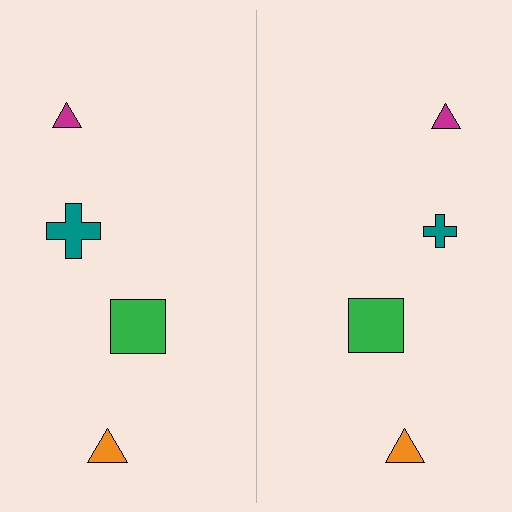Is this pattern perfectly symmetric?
No, the pattern is not perfectly symmetric. The teal cross on the right side has a different size than its mirror counterpart.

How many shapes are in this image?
There are 8 shapes in this image.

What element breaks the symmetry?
The teal cross on the right side has a different size than its mirror counterpart.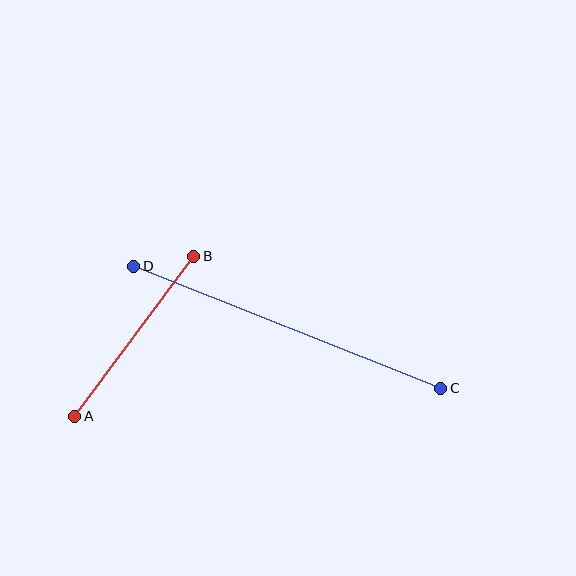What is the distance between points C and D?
The distance is approximately 331 pixels.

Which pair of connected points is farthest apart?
Points C and D are farthest apart.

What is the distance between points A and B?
The distance is approximately 199 pixels.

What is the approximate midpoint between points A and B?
The midpoint is at approximately (134, 336) pixels.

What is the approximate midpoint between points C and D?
The midpoint is at approximately (287, 327) pixels.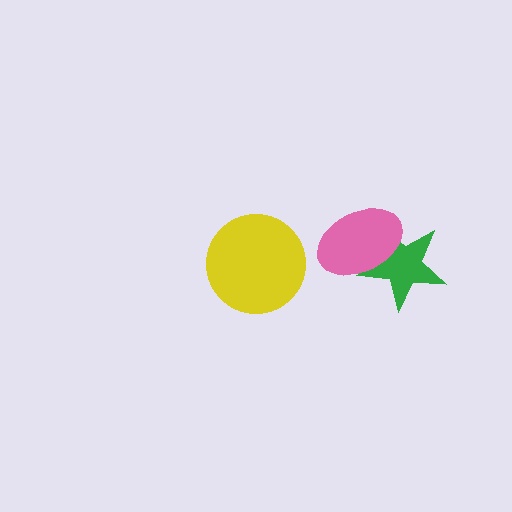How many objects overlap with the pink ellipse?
1 object overlaps with the pink ellipse.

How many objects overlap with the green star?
1 object overlaps with the green star.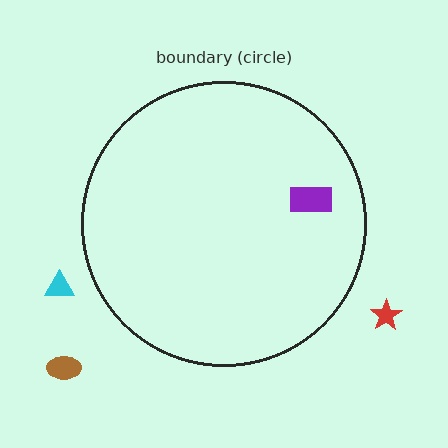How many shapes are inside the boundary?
1 inside, 3 outside.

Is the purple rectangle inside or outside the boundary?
Inside.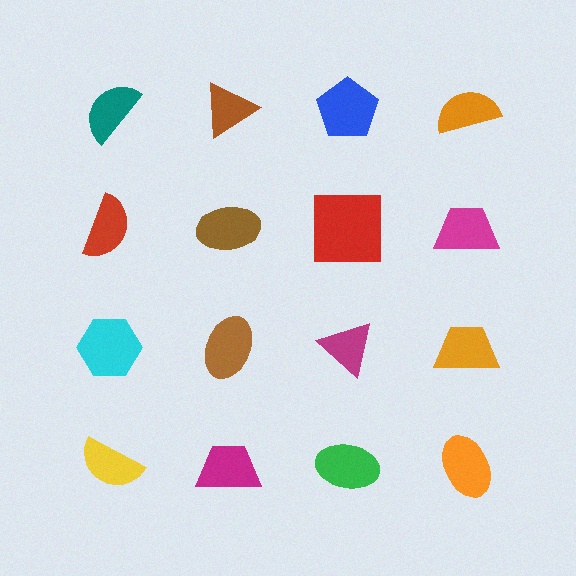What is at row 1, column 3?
A blue pentagon.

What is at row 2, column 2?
A brown ellipse.